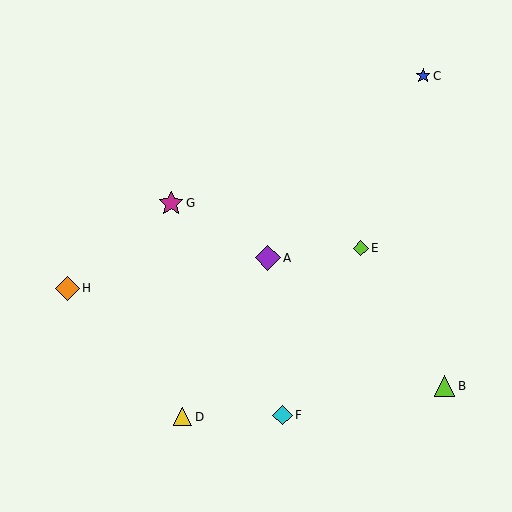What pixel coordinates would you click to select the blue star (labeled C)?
Click at (423, 76) to select the blue star C.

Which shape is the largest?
The purple diamond (labeled A) is the largest.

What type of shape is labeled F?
Shape F is a cyan diamond.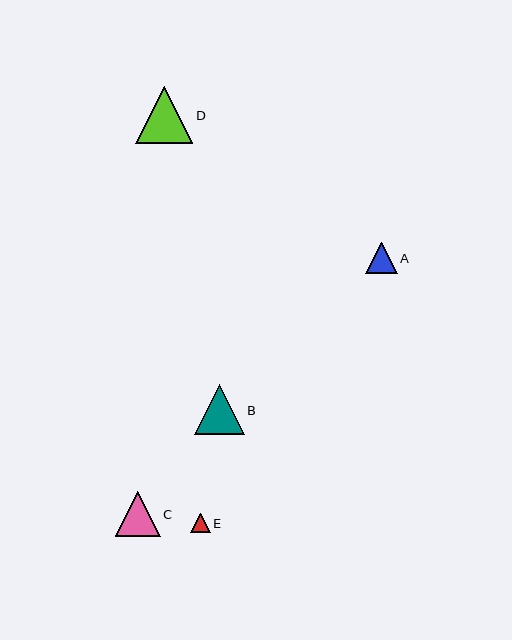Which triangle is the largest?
Triangle D is the largest with a size of approximately 58 pixels.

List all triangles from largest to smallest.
From largest to smallest: D, B, C, A, E.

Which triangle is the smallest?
Triangle E is the smallest with a size of approximately 20 pixels.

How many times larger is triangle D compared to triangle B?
Triangle D is approximately 1.2 times the size of triangle B.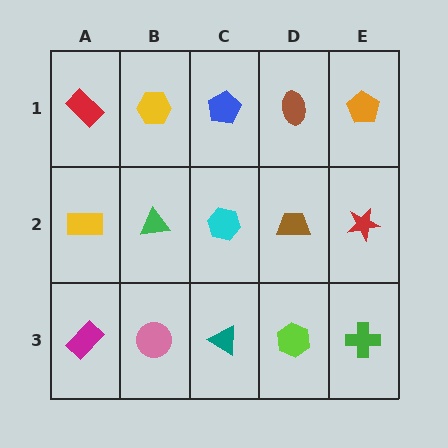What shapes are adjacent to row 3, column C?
A cyan hexagon (row 2, column C), a pink circle (row 3, column B), a lime hexagon (row 3, column D).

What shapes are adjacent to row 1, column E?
A red star (row 2, column E), a brown ellipse (row 1, column D).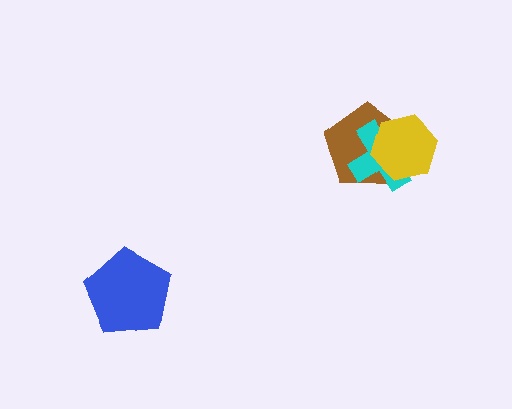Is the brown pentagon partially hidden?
Yes, it is partially covered by another shape.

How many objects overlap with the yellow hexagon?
2 objects overlap with the yellow hexagon.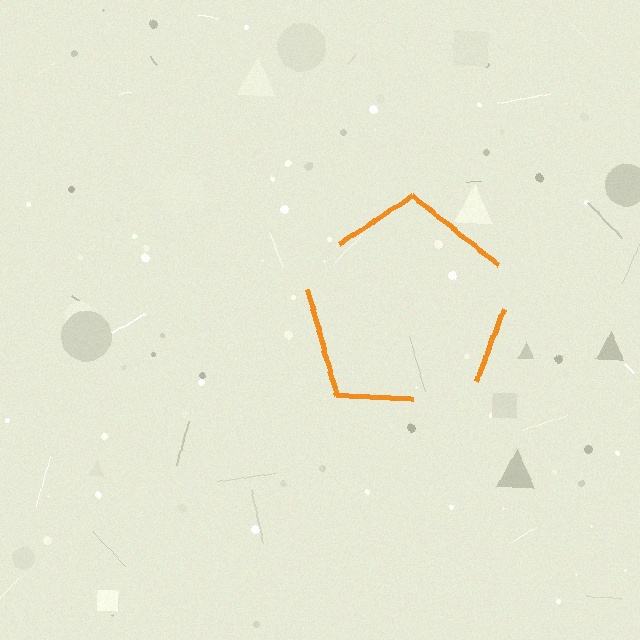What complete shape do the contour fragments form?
The contour fragments form a pentagon.